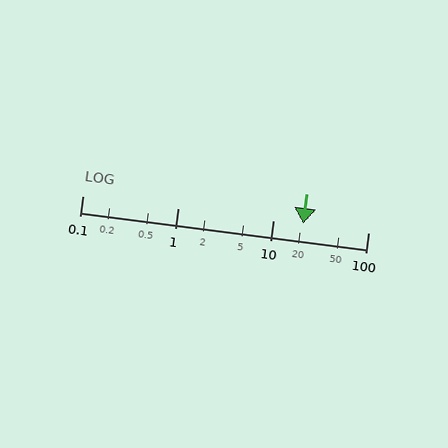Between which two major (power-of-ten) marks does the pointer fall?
The pointer is between 10 and 100.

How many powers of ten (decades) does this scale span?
The scale spans 3 decades, from 0.1 to 100.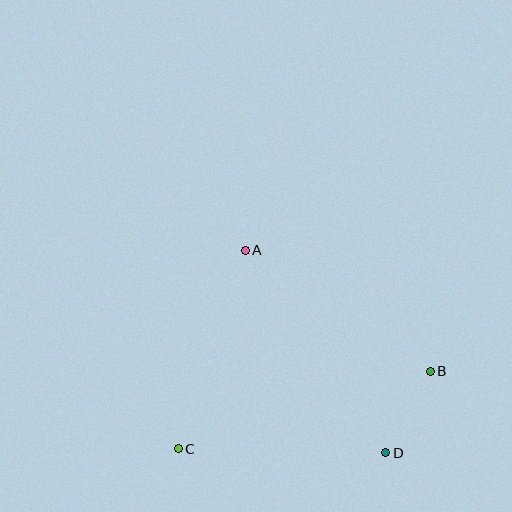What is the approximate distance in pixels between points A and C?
The distance between A and C is approximately 210 pixels.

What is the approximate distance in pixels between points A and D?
The distance between A and D is approximately 247 pixels.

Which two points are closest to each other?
Points B and D are closest to each other.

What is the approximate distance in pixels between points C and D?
The distance between C and D is approximately 207 pixels.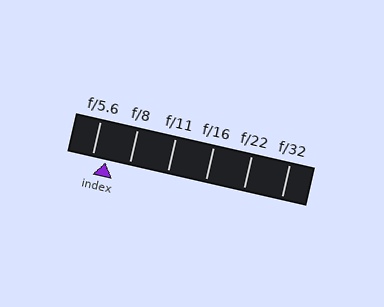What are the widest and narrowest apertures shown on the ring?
The widest aperture shown is f/5.6 and the narrowest is f/32.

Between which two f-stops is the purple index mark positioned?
The index mark is between f/5.6 and f/8.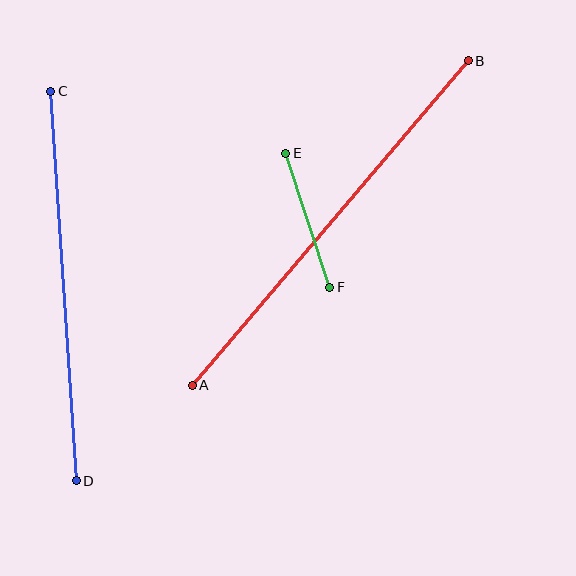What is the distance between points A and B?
The distance is approximately 426 pixels.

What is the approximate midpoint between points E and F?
The midpoint is at approximately (308, 220) pixels.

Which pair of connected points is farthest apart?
Points A and B are farthest apart.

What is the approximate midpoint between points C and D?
The midpoint is at approximately (64, 286) pixels.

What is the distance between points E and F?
The distance is approximately 141 pixels.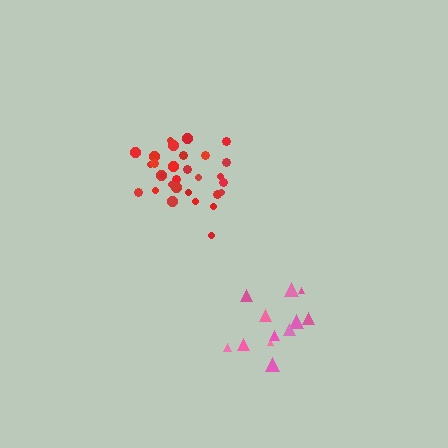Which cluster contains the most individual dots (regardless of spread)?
Red (30).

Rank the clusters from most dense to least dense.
red, pink.